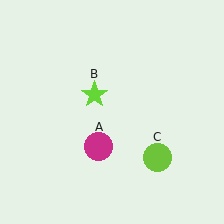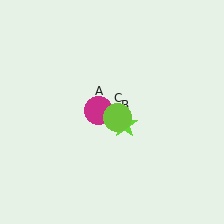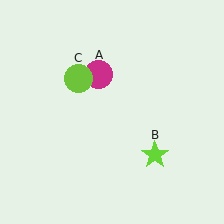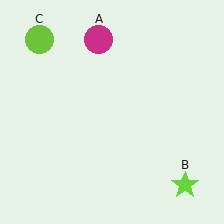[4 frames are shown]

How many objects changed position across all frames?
3 objects changed position: magenta circle (object A), lime star (object B), lime circle (object C).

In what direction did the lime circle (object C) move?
The lime circle (object C) moved up and to the left.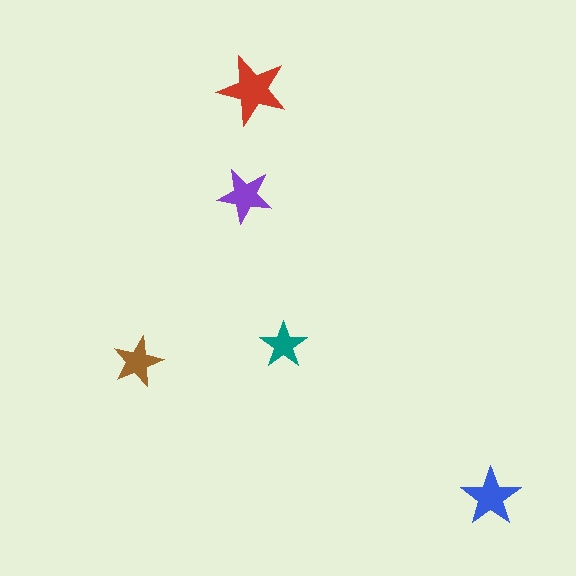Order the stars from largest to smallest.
the red one, the blue one, the purple one, the brown one, the teal one.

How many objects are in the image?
There are 5 objects in the image.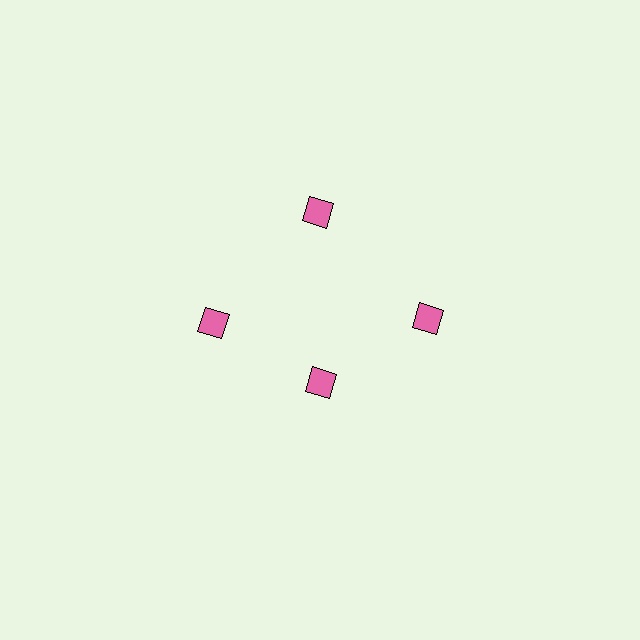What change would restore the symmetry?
The symmetry would be restored by moving it outward, back onto the ring so that all 4 diamonds sit at equal angles and equal distance from the center.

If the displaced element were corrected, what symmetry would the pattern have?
It would have 4-fold rotational symmetry — the pattern would map onto itself every 90 degrees.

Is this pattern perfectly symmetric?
No. The 4 pink diamonds are arranged in a ring, but one element near the 6 o'clock position is pulled inward toward the center, breaking the 4-fold rotational symmetry.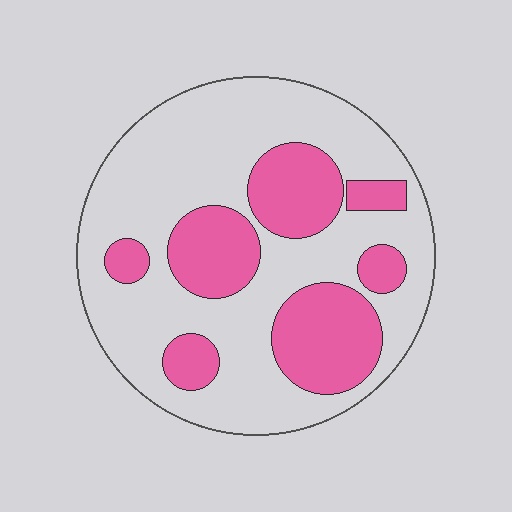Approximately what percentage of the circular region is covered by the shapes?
Approximately 30%.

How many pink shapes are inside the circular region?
7.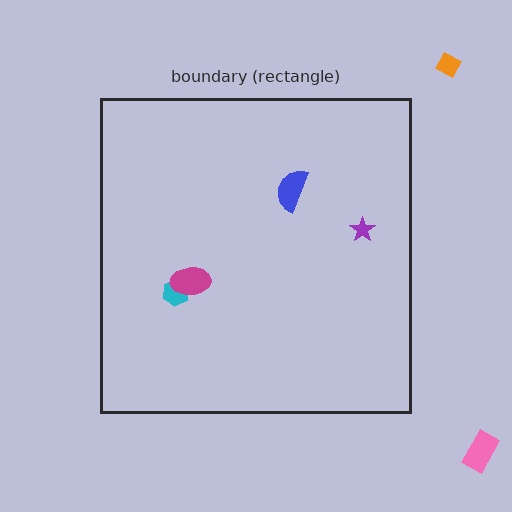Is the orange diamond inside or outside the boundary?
Outside.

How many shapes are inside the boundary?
4 inside, 2 outside.